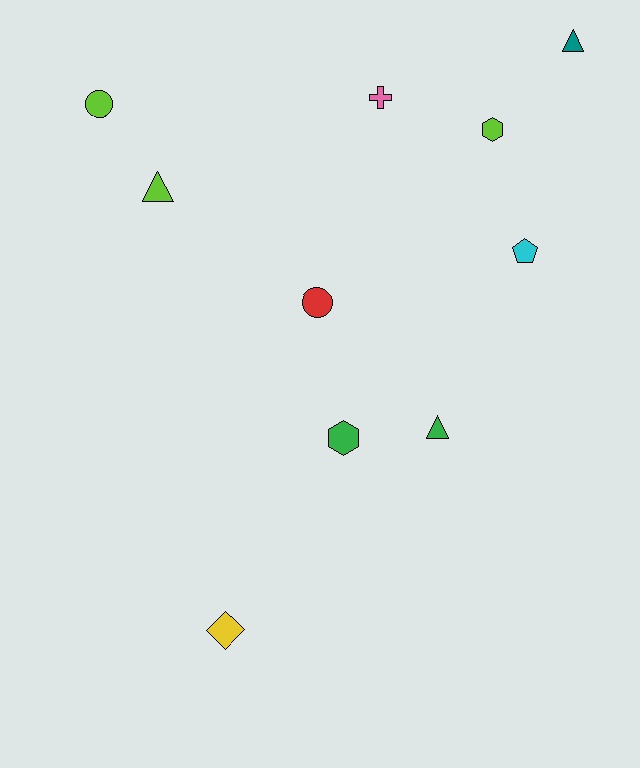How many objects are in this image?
There are 10 objects.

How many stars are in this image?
There are no stars.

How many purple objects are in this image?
There are no purple objects.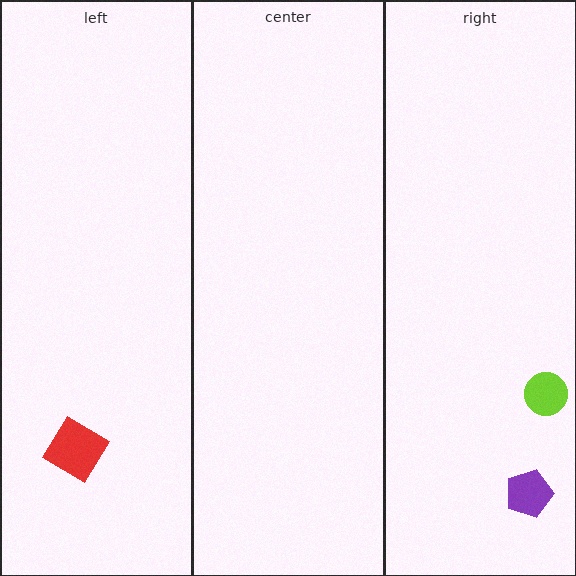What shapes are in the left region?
The red diamond.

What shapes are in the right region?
The purple pentagon, the lime circle.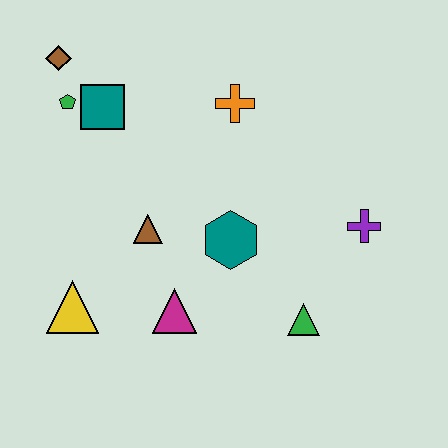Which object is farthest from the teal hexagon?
The brown diamond is farthest from the teal hexagon.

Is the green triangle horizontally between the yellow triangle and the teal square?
No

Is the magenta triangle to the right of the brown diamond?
Yes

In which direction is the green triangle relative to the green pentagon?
The green triangle is to the right of the green pentagon.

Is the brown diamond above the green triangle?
Yes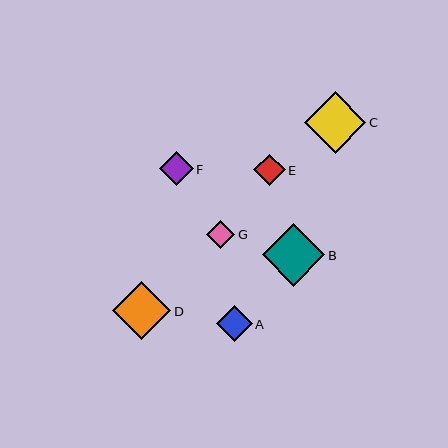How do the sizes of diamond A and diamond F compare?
Diamond A and diamond F are approximately the same size.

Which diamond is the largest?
Diamond B is the largest with a size of approximately 62 pixels.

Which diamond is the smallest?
Diamond G is the smallest with a size of approximately 28 pixels.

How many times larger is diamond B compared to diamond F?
Diamond B is approximately 1.9 times the size of diamond F.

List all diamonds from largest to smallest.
From largest to smallest: B, C, D, A, F, E, G.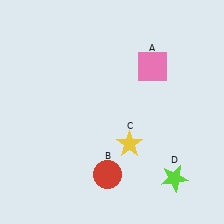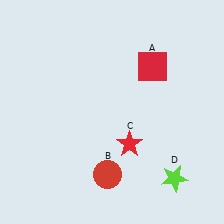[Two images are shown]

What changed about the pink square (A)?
In Image 1, A is pink. In Image 2, it changed to red.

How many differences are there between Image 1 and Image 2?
There are 2 differences between the two images.